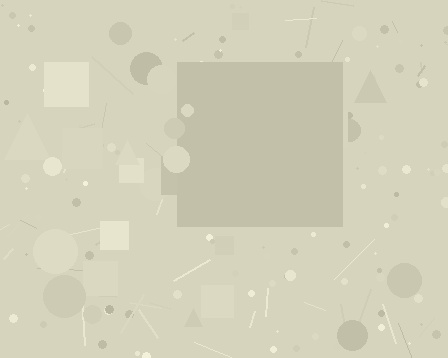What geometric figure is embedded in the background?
A square is embedded in the background.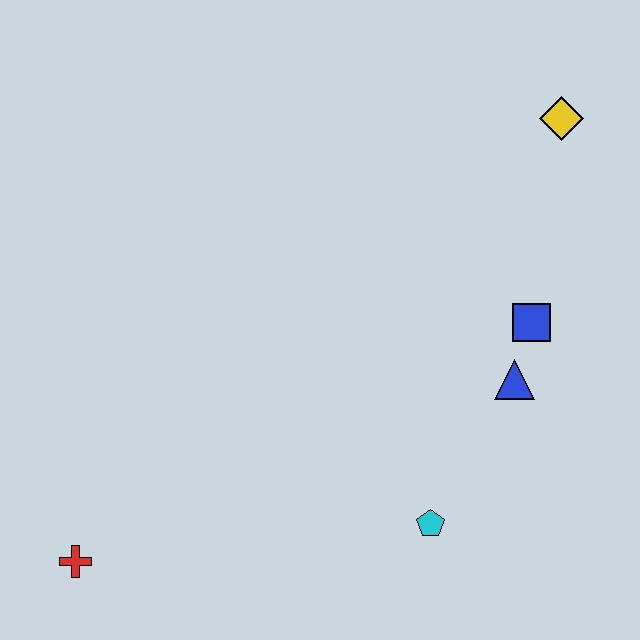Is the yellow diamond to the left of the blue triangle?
No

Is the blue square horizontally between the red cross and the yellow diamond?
Yes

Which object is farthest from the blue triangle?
The red cross is farthest from the blue triangle.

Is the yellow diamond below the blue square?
No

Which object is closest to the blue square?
The blue triangle is closest to the blue square.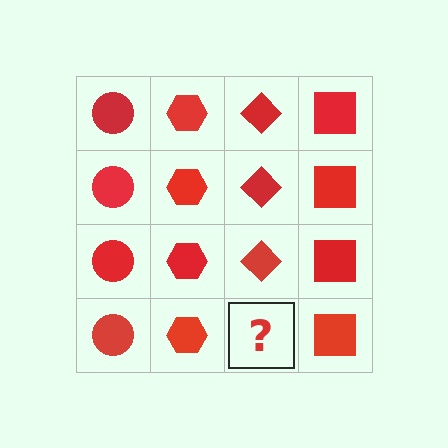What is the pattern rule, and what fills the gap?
The rule is that each column has a consistent shape. The gap should be filled with a red diamond.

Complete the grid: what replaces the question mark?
The question mark should be replaced with a red diamond.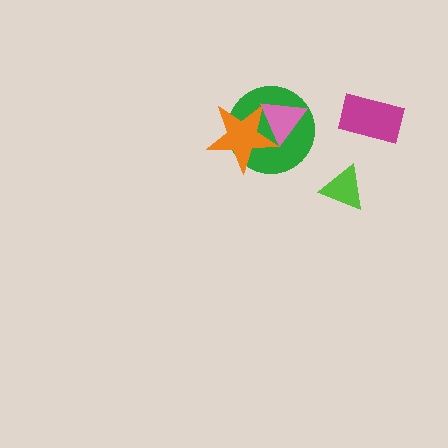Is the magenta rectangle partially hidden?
No, no other shape covers it.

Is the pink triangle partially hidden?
Yes, it is partially covered by another shape.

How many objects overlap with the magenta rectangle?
0 objects overlap with the magenta rectangle.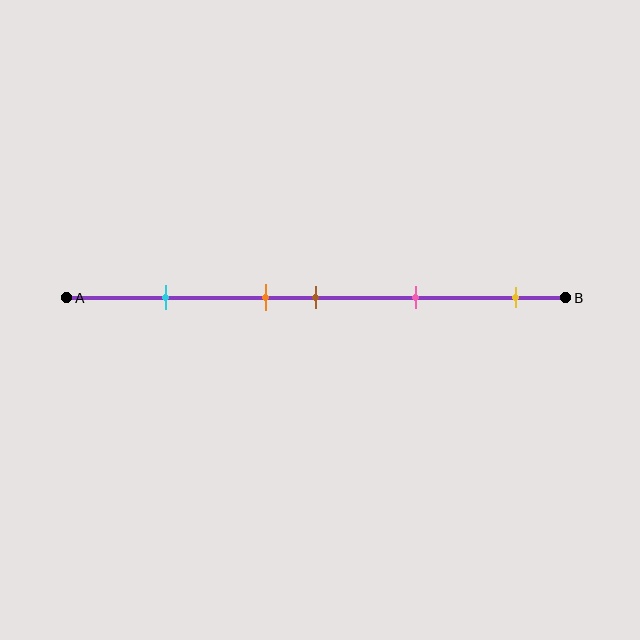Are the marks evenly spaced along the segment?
No, the marks are not evenly spaced.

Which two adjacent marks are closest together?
The orange and brown marks are the closest adjacent pair.